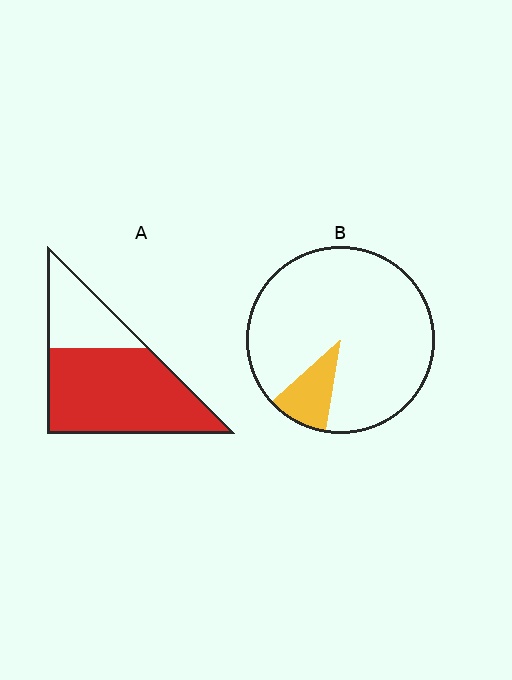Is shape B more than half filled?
No.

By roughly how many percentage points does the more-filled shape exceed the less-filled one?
By roughly 60 percentage points (A over B).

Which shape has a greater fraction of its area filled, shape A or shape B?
Shape A.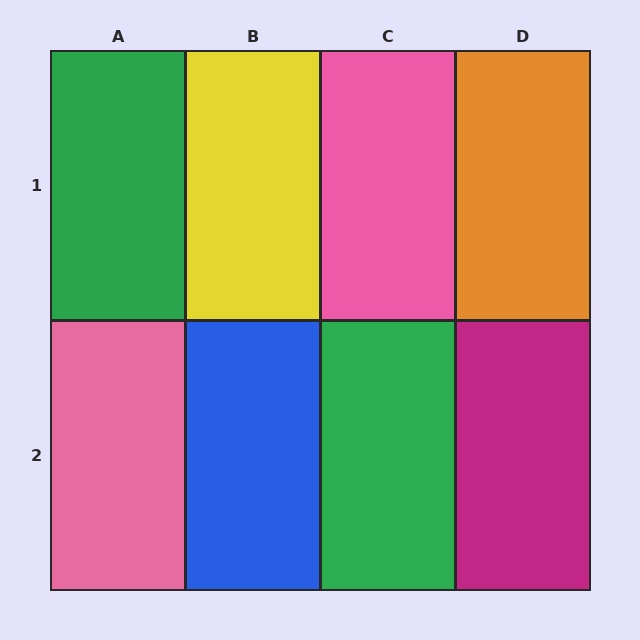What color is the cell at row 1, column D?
Orange.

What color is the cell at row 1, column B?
Yellow.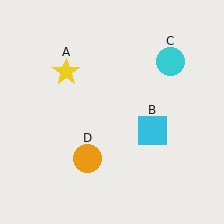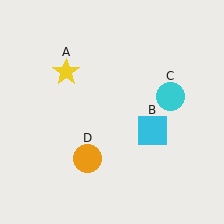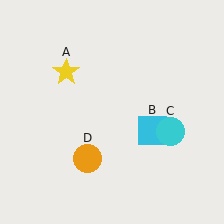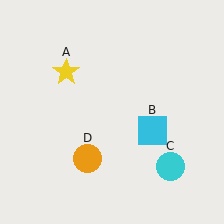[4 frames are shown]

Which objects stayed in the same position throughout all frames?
Yellow star (object A) and cyan square (object B) and orange circle (object D) remained stationary.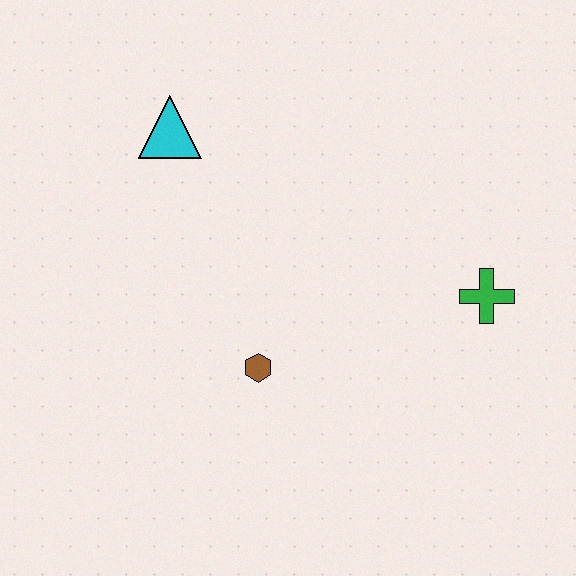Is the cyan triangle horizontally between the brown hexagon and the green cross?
No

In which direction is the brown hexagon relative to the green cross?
The brown hexagon is to the left of the green cross.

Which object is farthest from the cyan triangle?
The green cross is farthest from the cyan triangle.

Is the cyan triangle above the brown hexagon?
Yes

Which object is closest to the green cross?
The brown hexagon is closest to the green cross.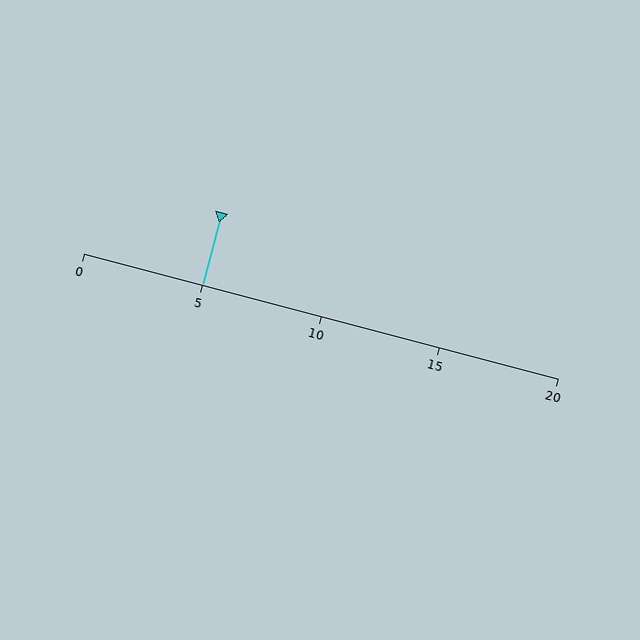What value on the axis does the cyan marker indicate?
The marker indicates approximately 5.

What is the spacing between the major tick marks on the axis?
The major ticks are spaced 5 apart.